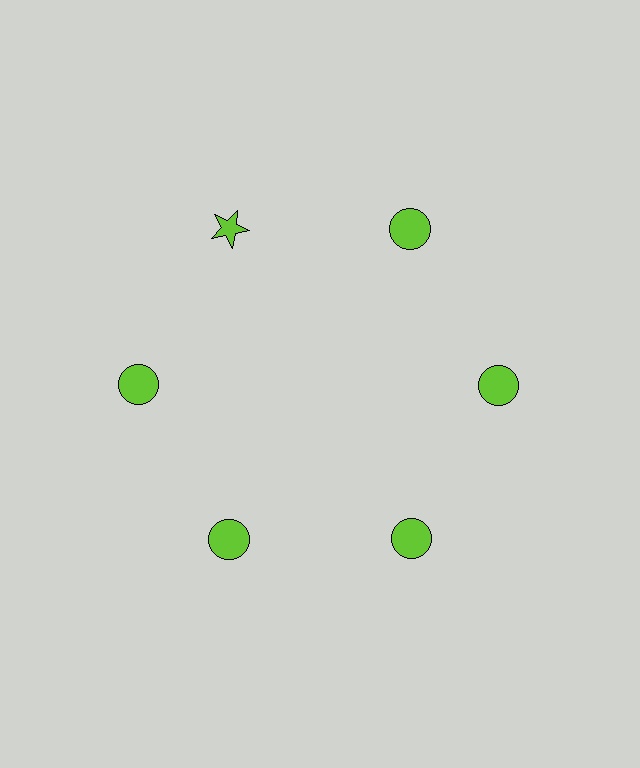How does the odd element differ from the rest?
It has a different shape: star instead of circle.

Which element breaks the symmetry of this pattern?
The lime star at roughly the 11 o'clock position breaks the symmetry. All other shapes are lime circles.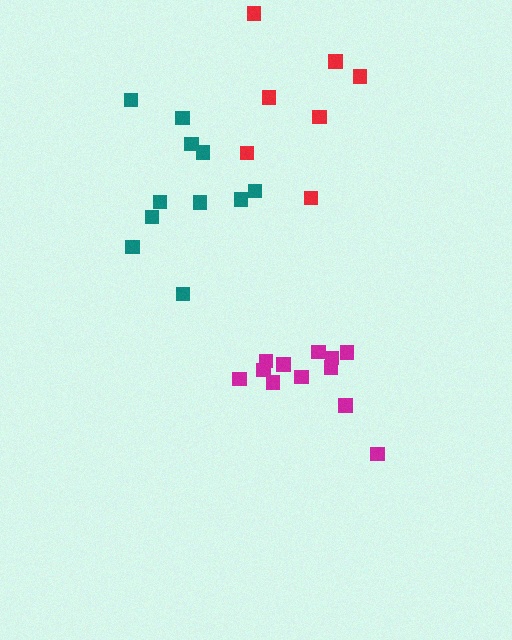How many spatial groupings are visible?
There are 3 spatial groupings.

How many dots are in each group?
Group 1: 12 dots, Group 2: 11 dots, Group 3: 7 dots (30 total).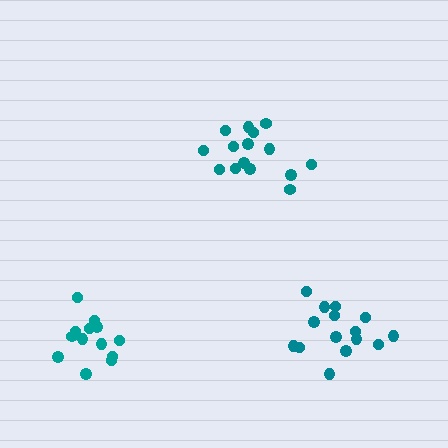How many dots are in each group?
Group 1: 15 dots, Group 2: 13 dots, Group 3: 15 dots (43 total).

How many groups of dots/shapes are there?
There are 3 groups.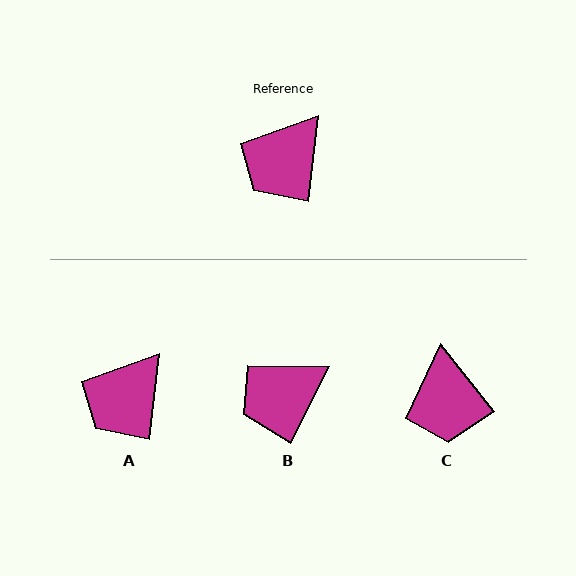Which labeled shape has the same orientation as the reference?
A.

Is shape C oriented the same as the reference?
No, it is off by about 45 degrees.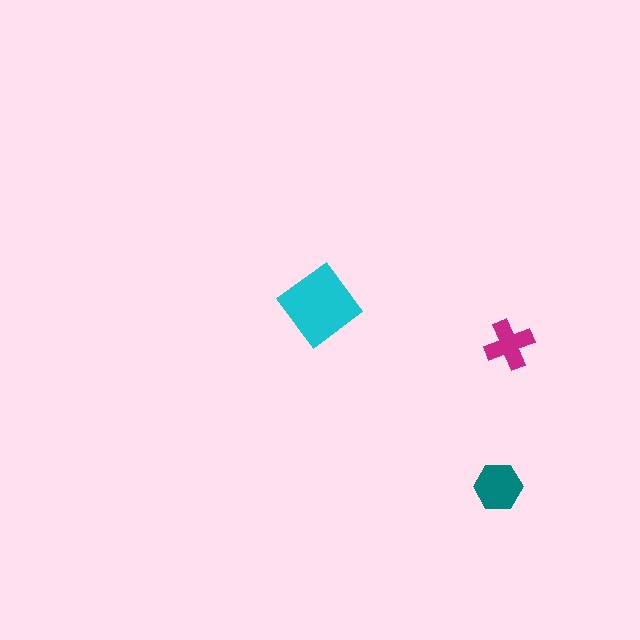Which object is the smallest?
The magenta cross.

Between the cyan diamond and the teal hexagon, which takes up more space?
The cyan diamond.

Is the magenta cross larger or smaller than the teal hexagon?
Smaller.